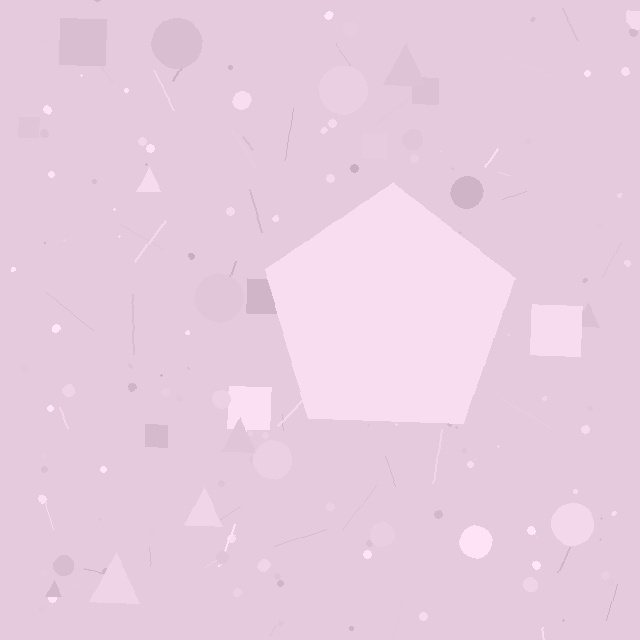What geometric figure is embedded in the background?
A pentagon is embedded in the background.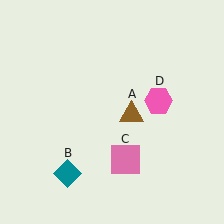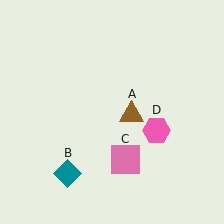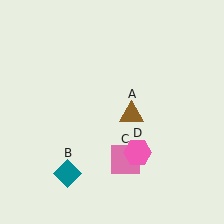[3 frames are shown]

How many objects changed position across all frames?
1 object changed position: pink hexagon (object D).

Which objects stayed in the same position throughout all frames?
Brown triangle (object A) and teal diamond (object B) and pink square (object C) remained stationary.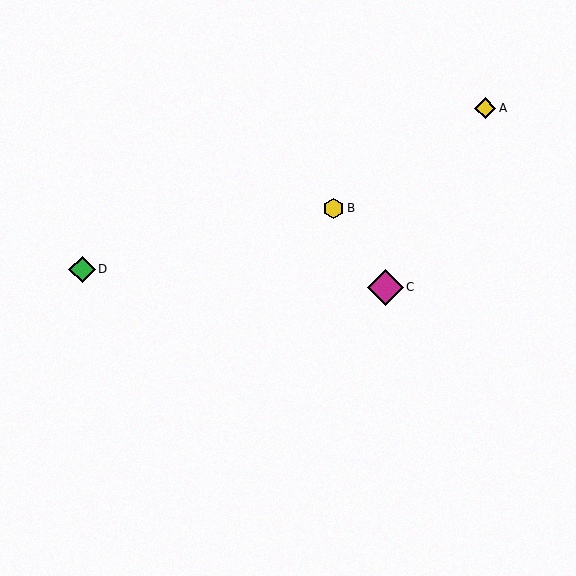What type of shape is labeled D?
Shape D is a green diamond.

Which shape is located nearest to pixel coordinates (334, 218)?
The yellow hexagon (labeled B) at (333, 208) is nearest to that location.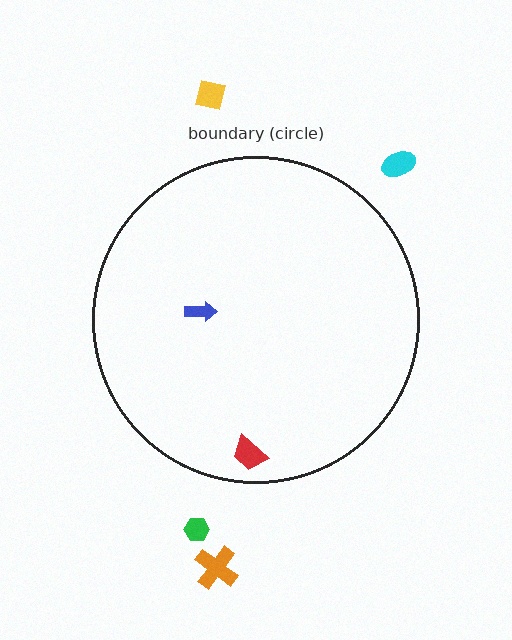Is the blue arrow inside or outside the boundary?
Inside.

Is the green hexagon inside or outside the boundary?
Outside.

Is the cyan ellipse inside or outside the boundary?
Outside.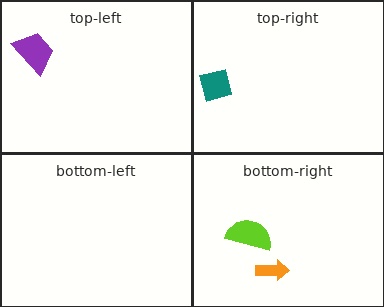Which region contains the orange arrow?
The bottom-right region.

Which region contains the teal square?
The top-right region.